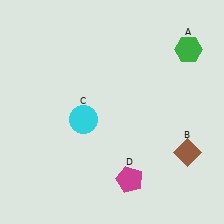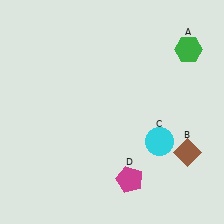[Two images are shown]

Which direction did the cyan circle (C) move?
The cyan circle (C) moved right.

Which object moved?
The cyan circle (C) moved right.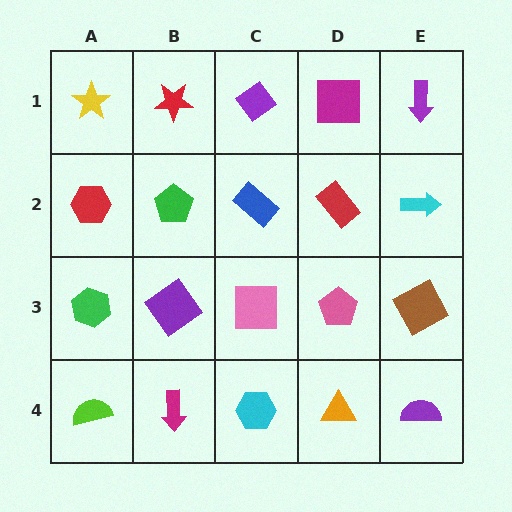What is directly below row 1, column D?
A red rectangle.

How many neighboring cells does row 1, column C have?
3.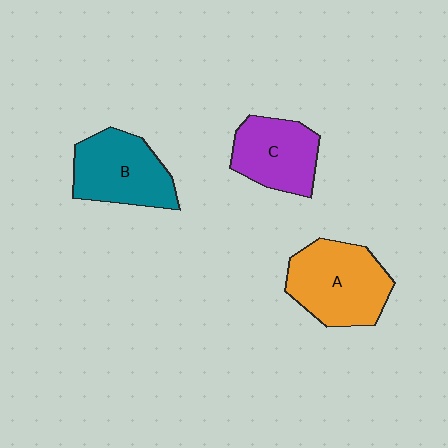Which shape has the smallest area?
Shape C (purple).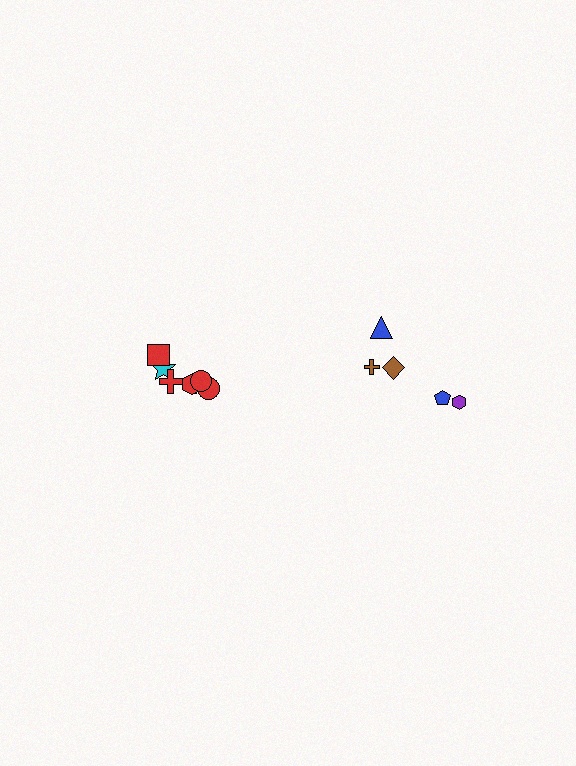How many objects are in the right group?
There are 5 objects.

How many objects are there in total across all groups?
There are 12 objects.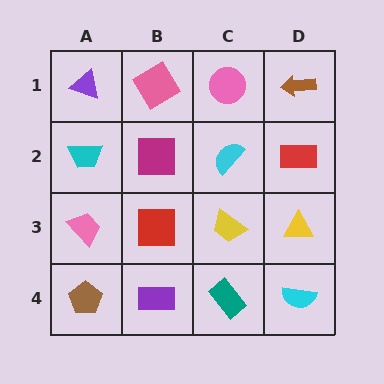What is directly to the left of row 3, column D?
A yellow trapezoid.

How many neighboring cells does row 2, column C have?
4.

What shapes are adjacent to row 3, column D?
A red rectangle (row 2, column D), a cyan semicircle (row 4, column D), a yellow trapezoid (row 3, column C).